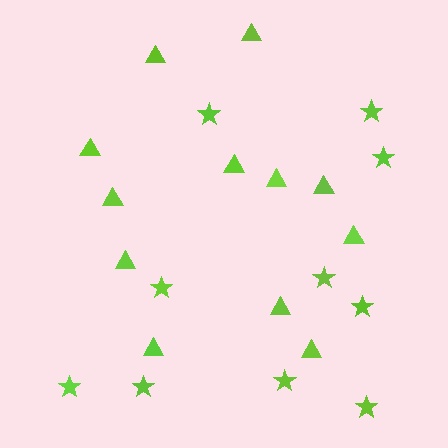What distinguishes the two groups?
There are 2 groups: one group of stars (10) and one group of triangles (12).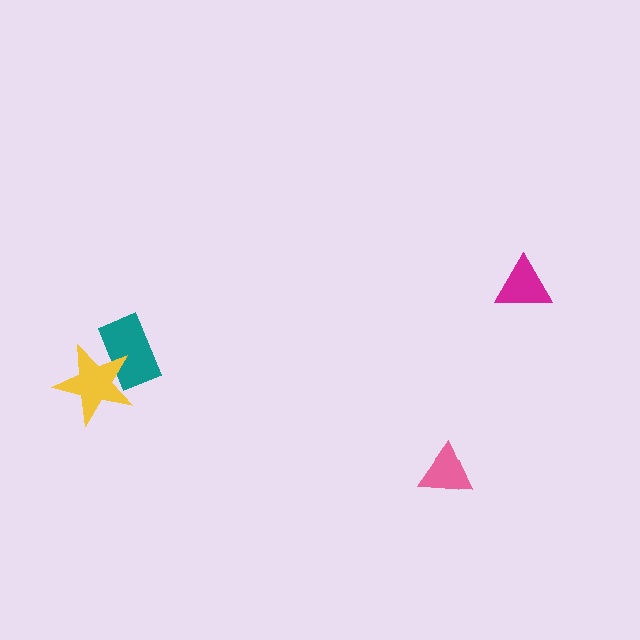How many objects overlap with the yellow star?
1 object overlaps with the yellow star.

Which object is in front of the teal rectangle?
The yellow star is in front of the teal rectangle.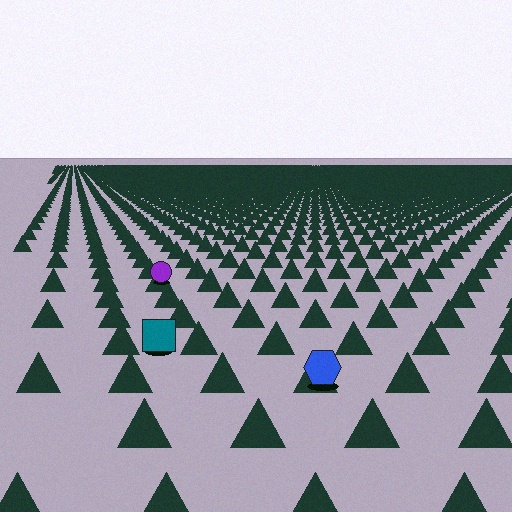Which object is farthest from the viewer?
The purple circle is farthest from the viewer. It appears smaller and the ground texture around it is denser.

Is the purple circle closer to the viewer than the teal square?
No. The teal square is closer — you can tell from the texture gradient: the ground texture is coarser near it.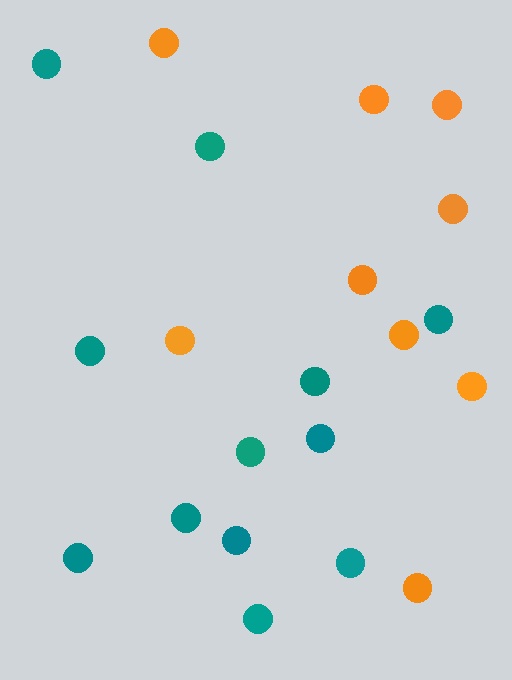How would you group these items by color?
There are 2 groups: one group of teal circles (12) and one group of orange circles (9).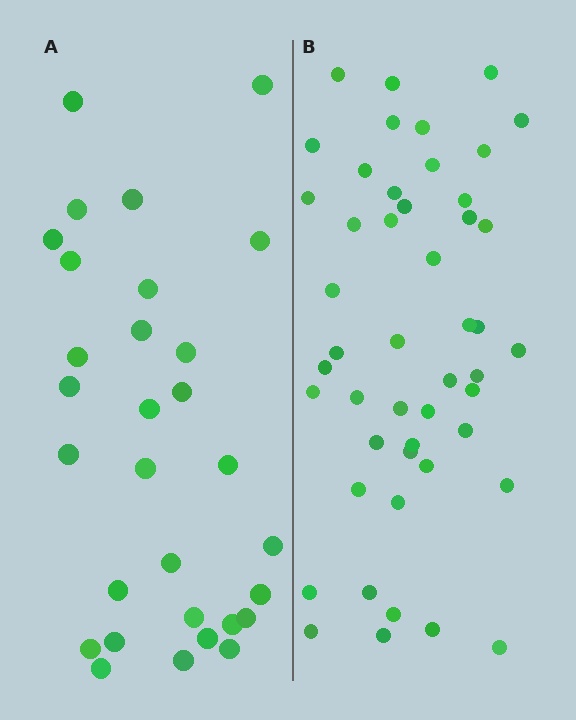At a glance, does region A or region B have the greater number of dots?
Region B (the right region) has more dots.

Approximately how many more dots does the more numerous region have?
Region B has approximately 20 more dots than region A.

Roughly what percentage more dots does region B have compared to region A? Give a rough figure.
About 60% more.